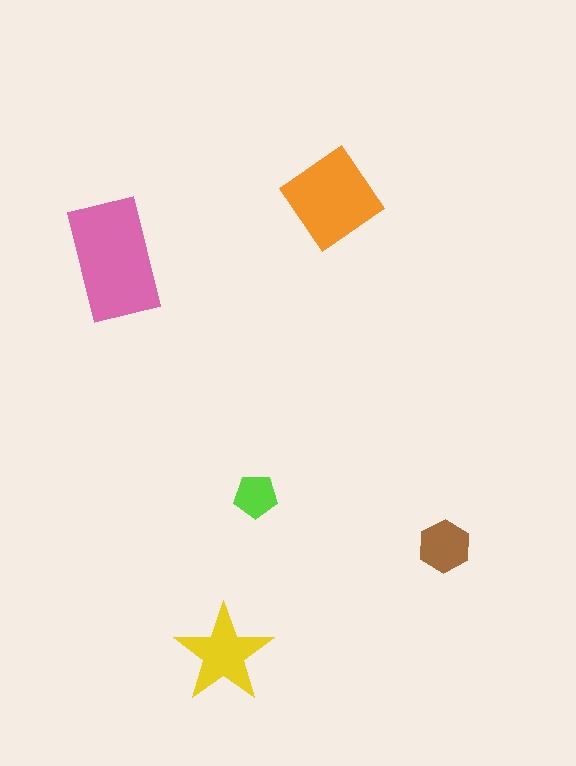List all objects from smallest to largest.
The lime pentagon, the brown hexagon, the yellow star, the orange diamond, the pink rectangle.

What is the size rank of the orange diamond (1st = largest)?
2nd.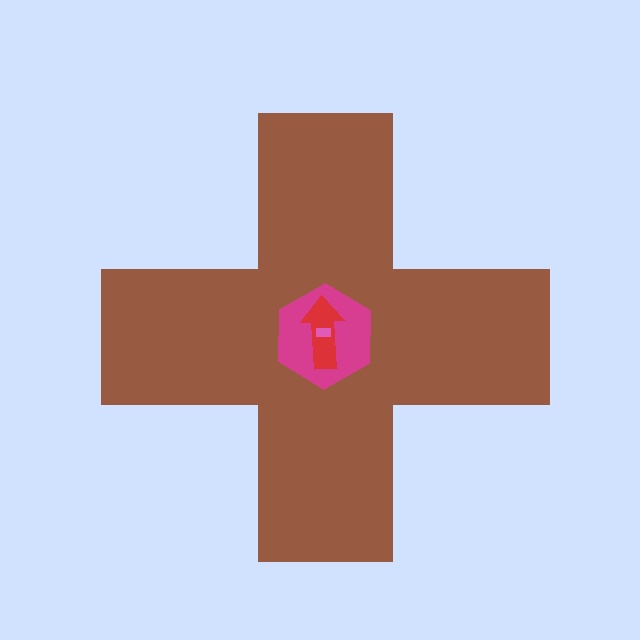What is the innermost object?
The pink rectangle.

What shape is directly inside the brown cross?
The magenta hexagon.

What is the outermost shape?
The brown cross.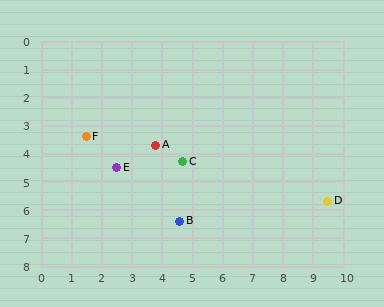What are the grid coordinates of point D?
Point D is at approximately (9.5, 5.7).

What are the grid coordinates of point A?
Point A is at approximately (3.8, 3.7).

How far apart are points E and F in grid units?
Points E and F are about 1.5 grid units apart.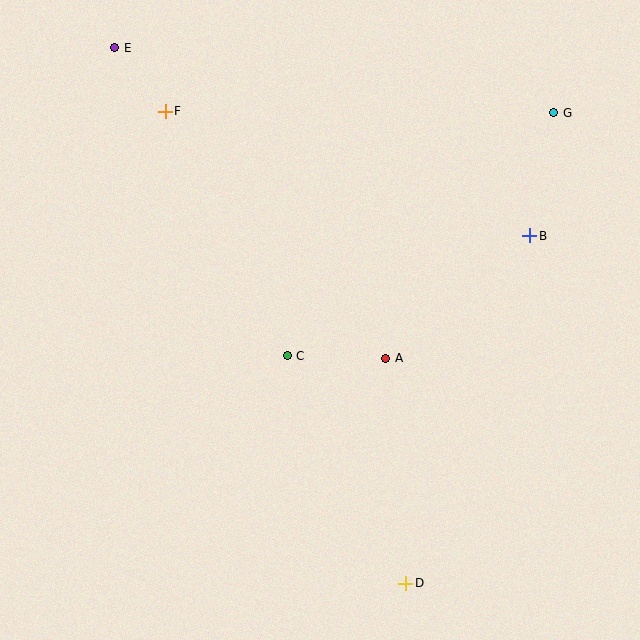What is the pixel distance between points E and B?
The distance between E and B is 456 pixels.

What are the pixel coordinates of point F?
Point F is at (165, 111).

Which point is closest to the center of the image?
Point C at (287, 356) is closest to the center.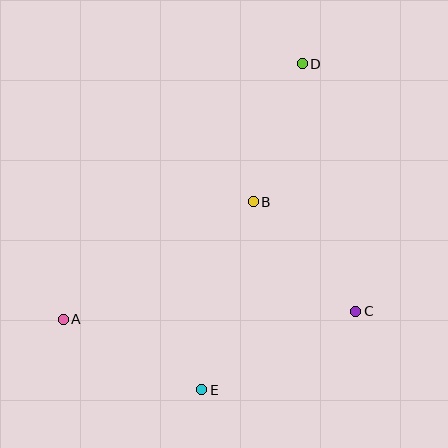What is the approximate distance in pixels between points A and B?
The distance between A and B is approximately 224 pixels.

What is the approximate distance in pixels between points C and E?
The distance between C and E is approximately 172 pixels.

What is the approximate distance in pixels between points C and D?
The distance between C and D is approximately 253 pixels.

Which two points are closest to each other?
Points B and D are closest to each other.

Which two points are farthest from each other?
Points A and D are farthest from each other.